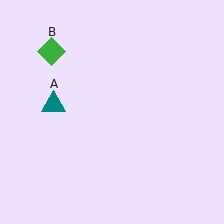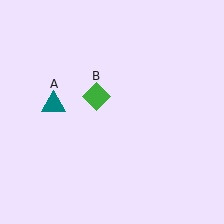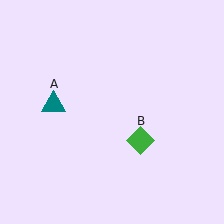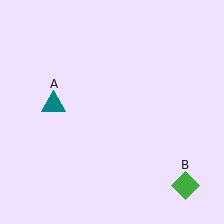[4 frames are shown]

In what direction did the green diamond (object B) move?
The green diamond (object B) moved down and to the right.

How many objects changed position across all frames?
1 object changed position: green diamond (object B).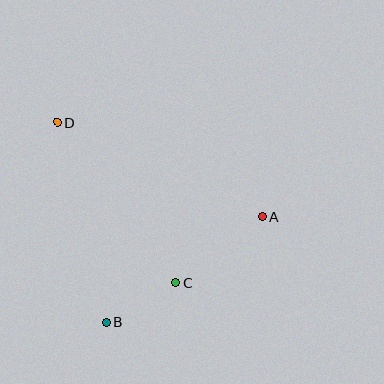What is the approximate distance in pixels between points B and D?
The distance between B and D is approximately 206 pixels.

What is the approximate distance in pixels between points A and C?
The distance between A and C is approximately 109 pixels.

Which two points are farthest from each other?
Points A and D are farthest from each other.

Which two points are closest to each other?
Points B and C are closest to each other.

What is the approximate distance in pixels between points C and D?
The distance between C and D is approximately 199 pixels.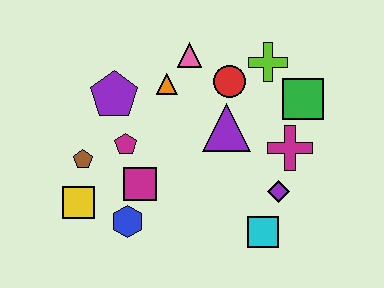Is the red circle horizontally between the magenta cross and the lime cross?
No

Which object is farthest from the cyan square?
The purple pentagon is farthest from the cyan square.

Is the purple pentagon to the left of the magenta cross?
Yes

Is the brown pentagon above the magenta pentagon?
No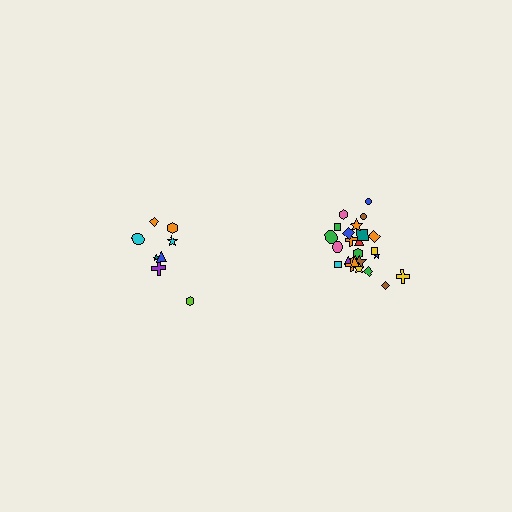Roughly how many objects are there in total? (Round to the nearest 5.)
Roughly 35 objects in total.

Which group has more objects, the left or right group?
The right group.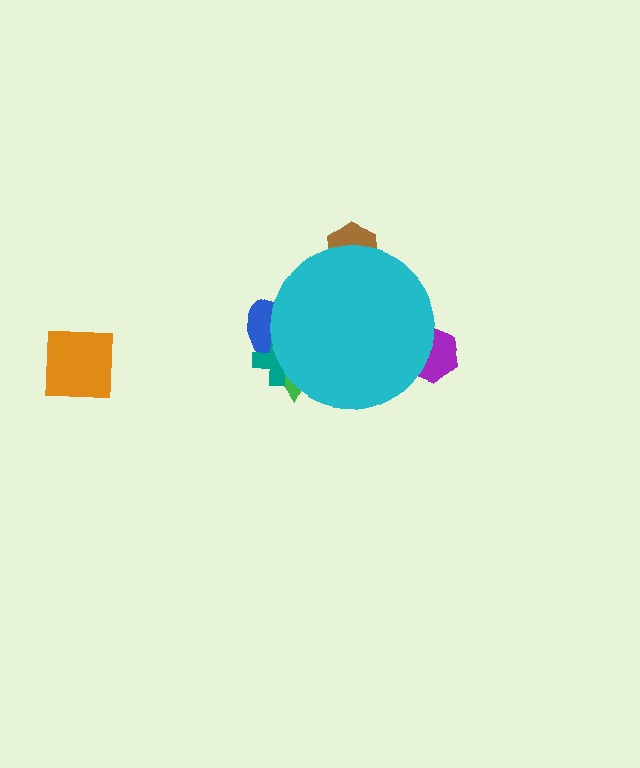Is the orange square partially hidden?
No, the orange square is fully visible.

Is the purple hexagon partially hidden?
Yes, the purple hexagon is partially hidden behind the cyan circle.